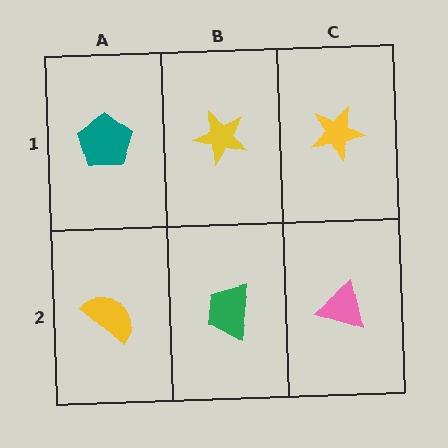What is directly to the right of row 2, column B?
A pink triangle.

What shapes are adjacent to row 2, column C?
A yellow star (row 1, column C), a green trapezoid (row 2, column B).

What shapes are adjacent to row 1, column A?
A yellow semicircle (row 2, column A), a yellow star (row 1, column B).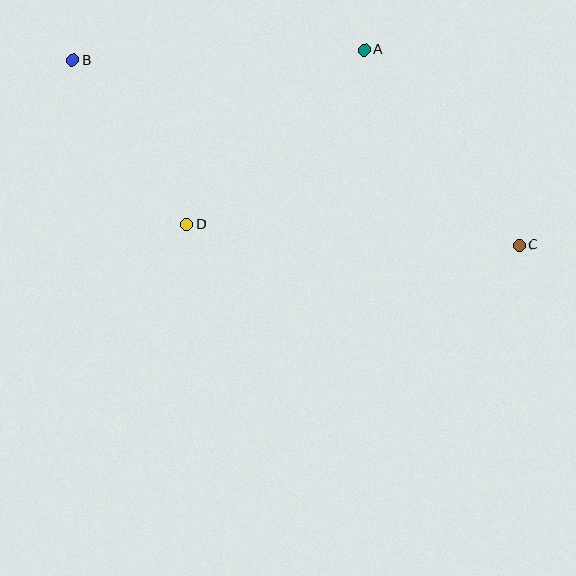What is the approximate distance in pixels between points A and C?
The distance between A and C is approximately 249 pixels.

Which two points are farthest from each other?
Points B and C are farthest from each other.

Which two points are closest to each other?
Points B and D are closest to each other.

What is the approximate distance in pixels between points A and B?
The distance between A and B is approximately 291 pixels.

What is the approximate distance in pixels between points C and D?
The distance between C and D is approximately 333 pixels.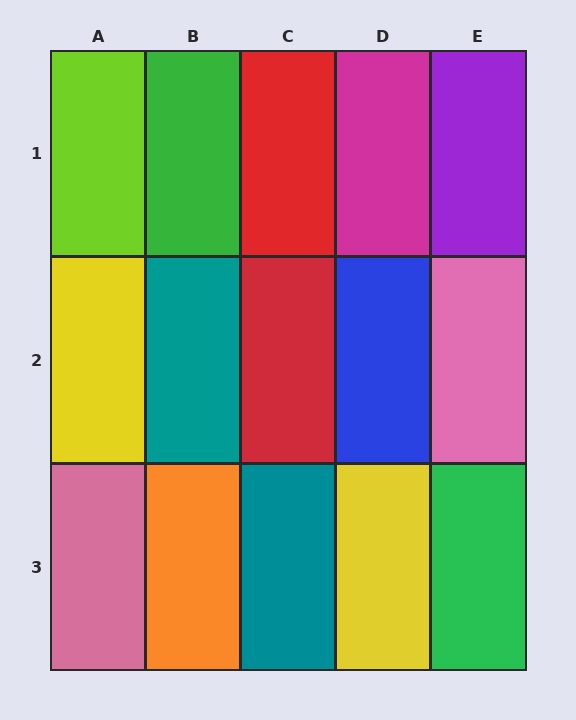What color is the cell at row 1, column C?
Red.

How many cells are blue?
1 cell is blue.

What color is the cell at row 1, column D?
Magenta.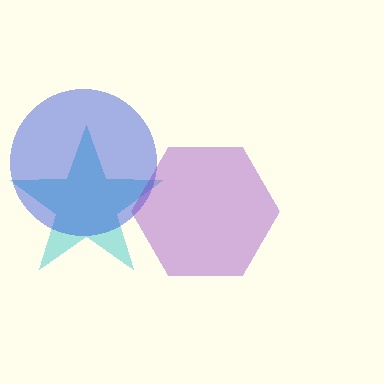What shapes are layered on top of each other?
The layered shapes are: a cyan star, a blue circle, a purple hexagon.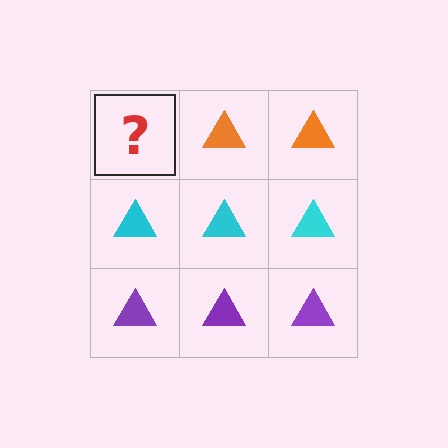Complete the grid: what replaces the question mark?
The question mark should be replaced with an orange triangle.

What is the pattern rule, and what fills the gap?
The rule is that each row has a consistent color. The gap should be filled with an orange triangle.